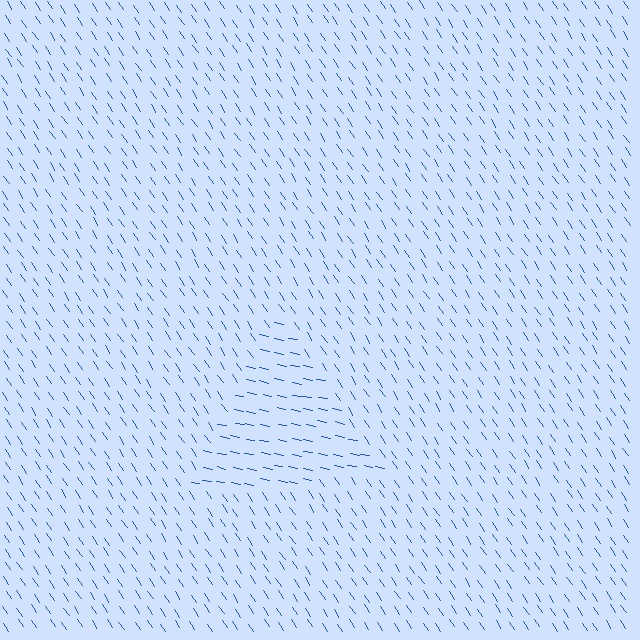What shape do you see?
I see a triangle.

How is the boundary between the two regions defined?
The boundary is defined purely by a change in line orientation (approximately 45 degrees difference). All lines are the same color and thickness.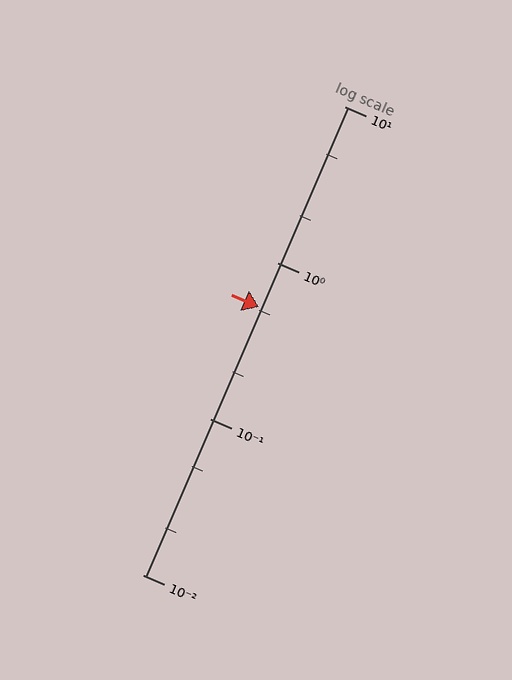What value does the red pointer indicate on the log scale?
The pointer indicates approximately 0.52.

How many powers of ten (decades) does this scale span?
The scale spans 3 decades, from 0.01 to 10.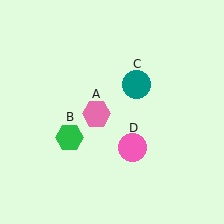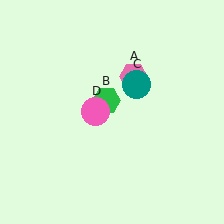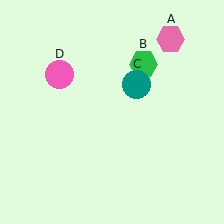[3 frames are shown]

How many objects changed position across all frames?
3 objects changed position: pink hexagon (object A), green hexagon (object B), pink circle (object D).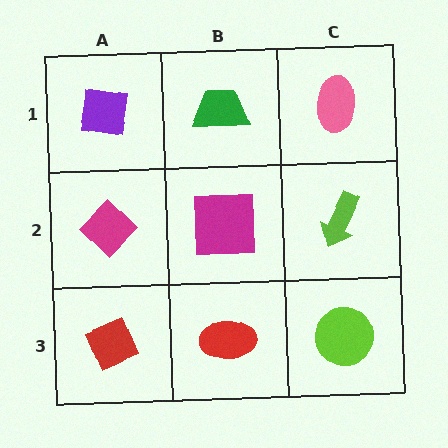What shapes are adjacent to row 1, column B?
A magenta square (row 2, column B), a purple square (row 1, column A), a pink ellipse (row 1, column C).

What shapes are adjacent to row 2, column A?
A purple square (row 1, column A), a red diamond (row 3, column A), a magenta square (row 2, column B).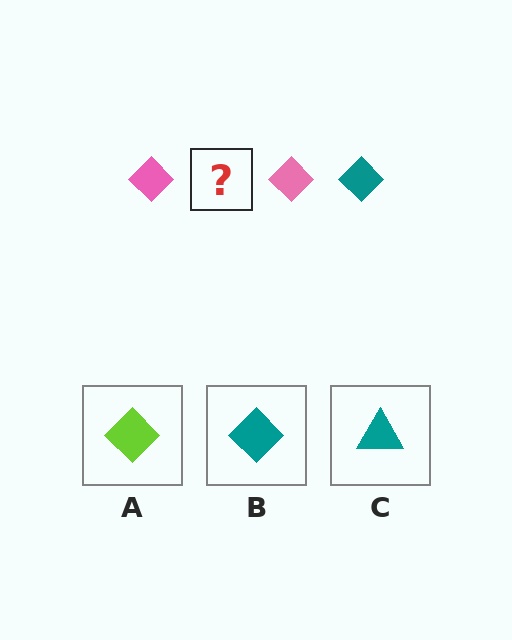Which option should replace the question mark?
Option B.